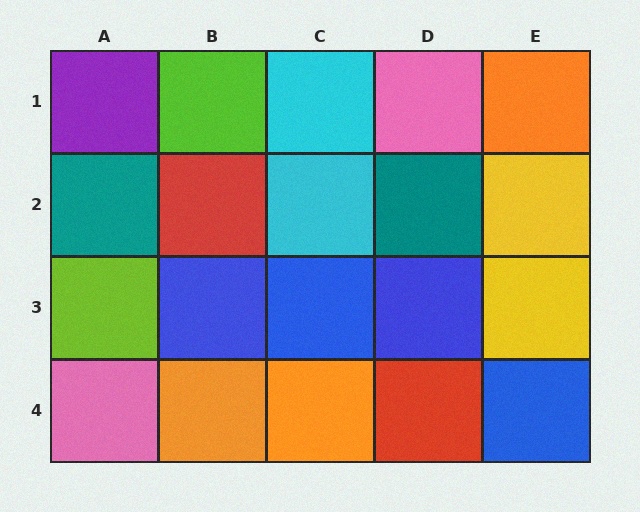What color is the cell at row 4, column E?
Blue.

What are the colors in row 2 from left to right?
Teal, red, cyan, teal, yellow.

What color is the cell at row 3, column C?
Blue.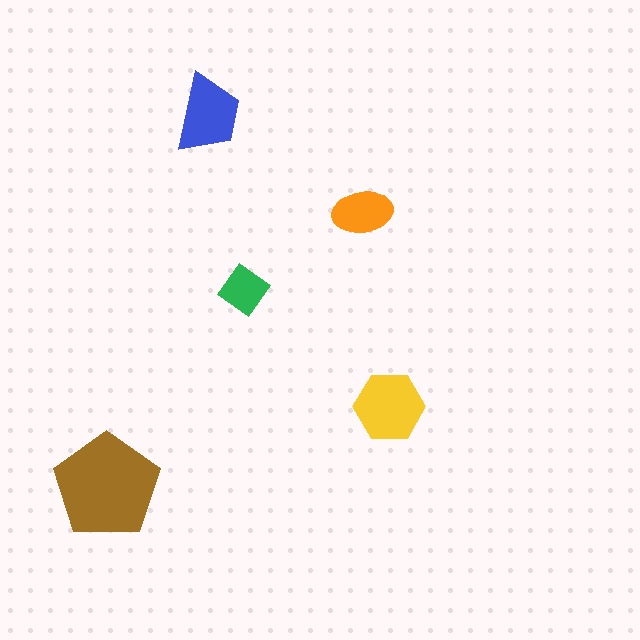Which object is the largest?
The brown pentagon.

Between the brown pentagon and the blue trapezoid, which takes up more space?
The brown pentagon.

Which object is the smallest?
The green diamond.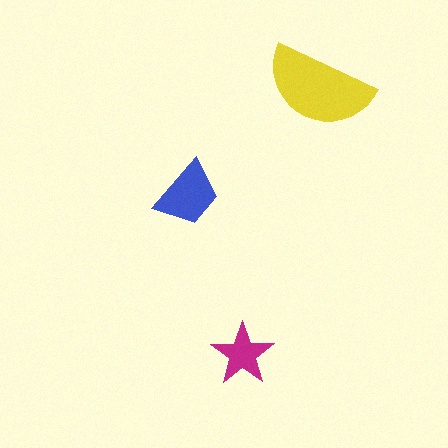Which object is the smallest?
The magenta star.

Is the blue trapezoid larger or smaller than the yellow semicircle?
Smaller.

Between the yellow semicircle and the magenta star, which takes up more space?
The yellow semicircle.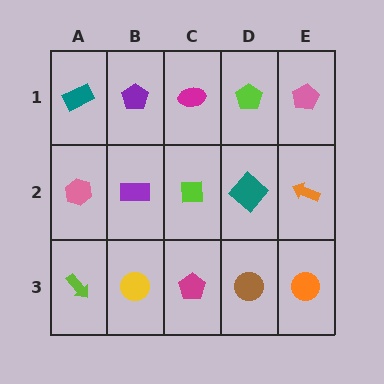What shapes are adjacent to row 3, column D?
A teal diamond (row 2, column D), a magenta pentagon (row 3, column C), an orange circle (row 3, column E).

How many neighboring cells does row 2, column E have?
3.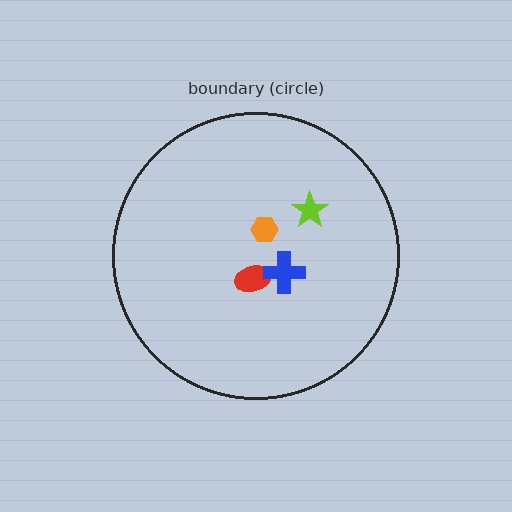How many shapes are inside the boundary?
4 inside, 0 outside.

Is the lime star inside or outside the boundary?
Inside.